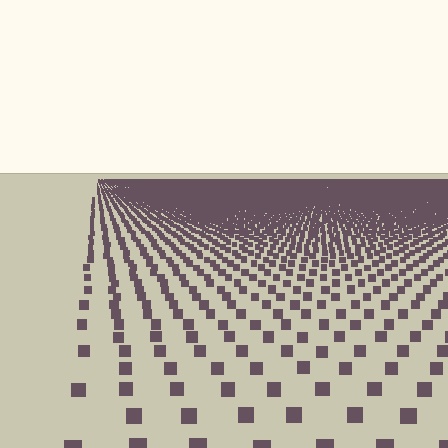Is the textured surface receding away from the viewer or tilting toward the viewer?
The surface is receding away from the viewer. Texture elements get smaller and denser toward the top.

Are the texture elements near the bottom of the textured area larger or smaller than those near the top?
Larger. Near the bottom, elements are closer to the viewer and appear at a bigger on-screen size.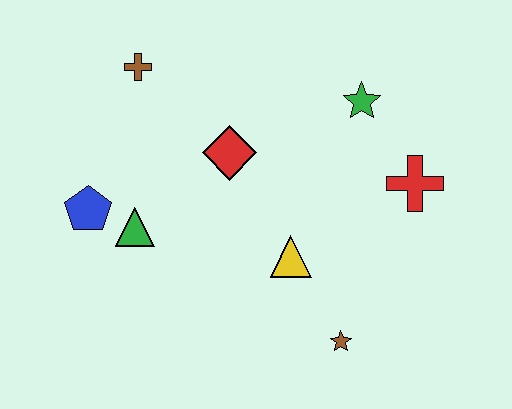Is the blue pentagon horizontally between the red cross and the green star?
No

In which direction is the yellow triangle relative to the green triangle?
The yellow triangle is to the right of the green triangle.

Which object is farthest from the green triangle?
The red cross is farthest from the green triangle.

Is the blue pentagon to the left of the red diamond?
Yes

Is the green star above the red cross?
Yes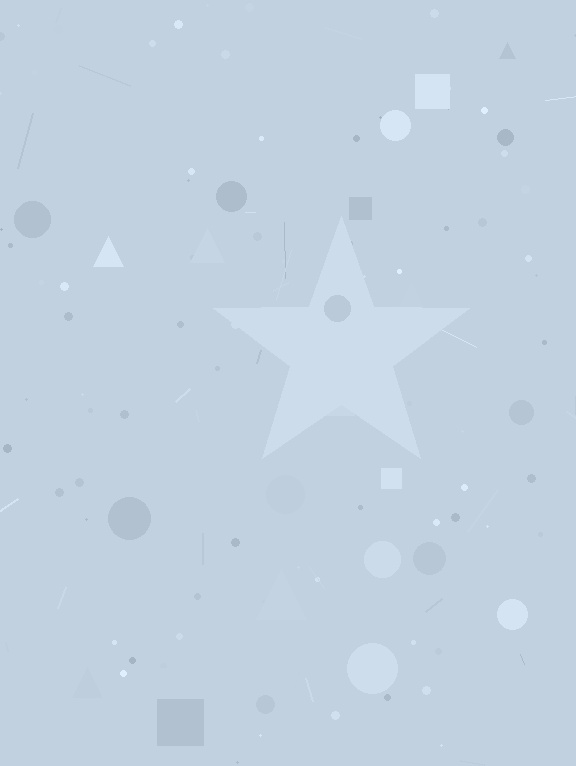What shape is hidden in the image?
A star is hidden in the image.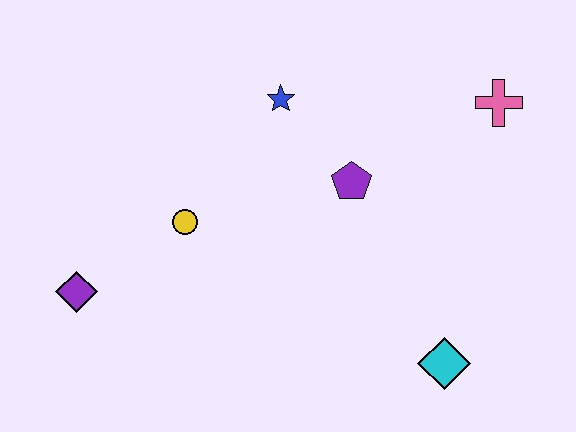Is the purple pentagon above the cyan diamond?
Yes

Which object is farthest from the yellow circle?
The pink cross is farthest from the yellow circle.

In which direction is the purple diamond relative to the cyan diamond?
The purple diamond is to the left of the cyan diamond.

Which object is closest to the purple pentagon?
The blue star is closest to the purple pentagon.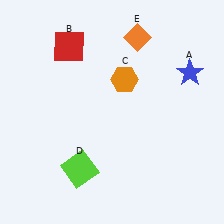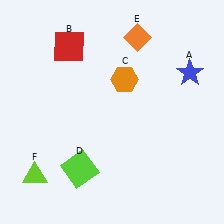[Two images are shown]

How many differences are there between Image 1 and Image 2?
There is 1 difference between the two images.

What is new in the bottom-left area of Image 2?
A lime triangle (F) was added in the bottom-left area of Image 2.